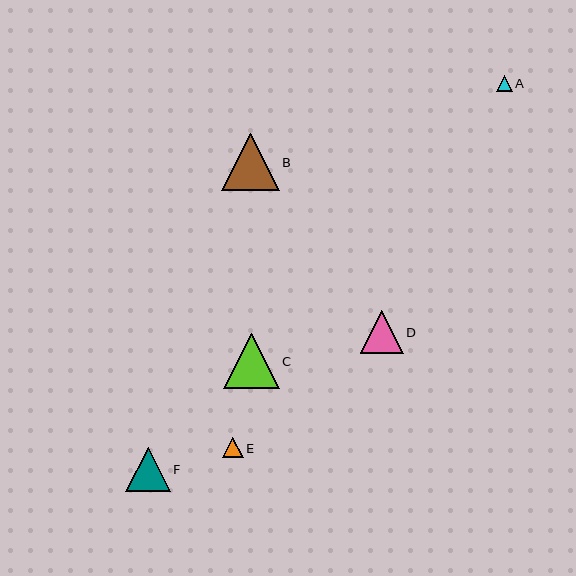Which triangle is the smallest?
Triangle A is the smallest with a size of approximately 16 pixels.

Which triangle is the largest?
Triangle B is the largest with a size of approximately 57 pixels.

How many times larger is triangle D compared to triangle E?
Triangle D is approximately 2.1 times the size of triangle E.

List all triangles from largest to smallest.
From largest to smallest: B, C, F, D, E, A.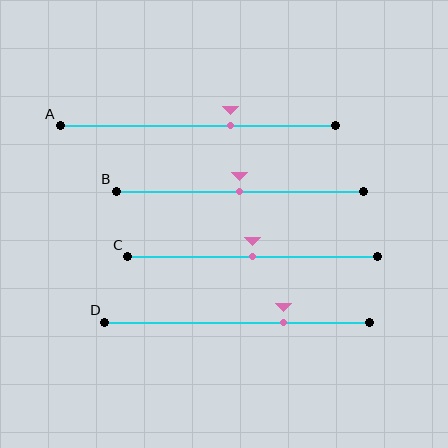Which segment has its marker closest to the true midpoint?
Segment B has its marker closest to the true midpoint.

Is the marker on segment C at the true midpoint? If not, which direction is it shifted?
Yes, the marker on segment C is at the true midpoint.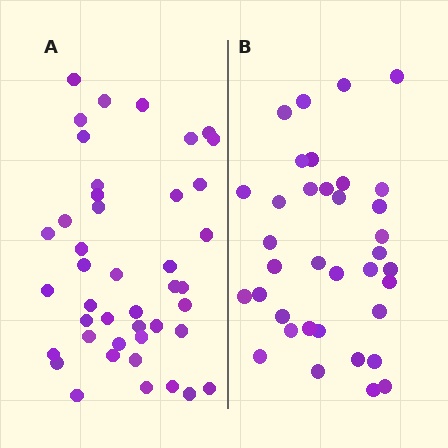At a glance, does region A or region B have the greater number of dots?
Region A (the left region) has more dots.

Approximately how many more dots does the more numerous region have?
Region A has roughly 8 or so more dots than region B.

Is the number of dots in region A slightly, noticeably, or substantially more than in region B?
Region A has only slightly more — the two regions are fairly close. The ratio is roughly 1.2 to 1.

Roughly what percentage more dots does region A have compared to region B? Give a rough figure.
About 20% more.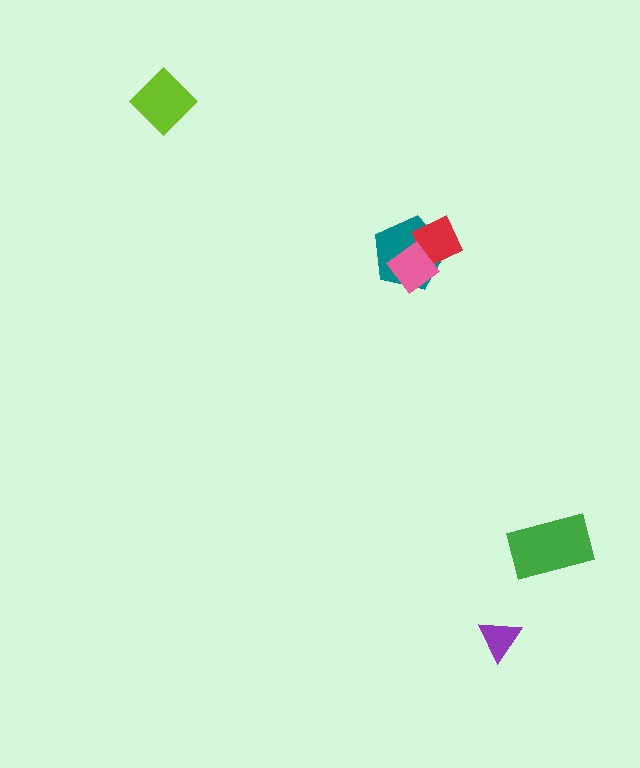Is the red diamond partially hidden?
Yes, it is partially covered by another shape.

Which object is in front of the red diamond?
The pink diamond is in front of the red diamond.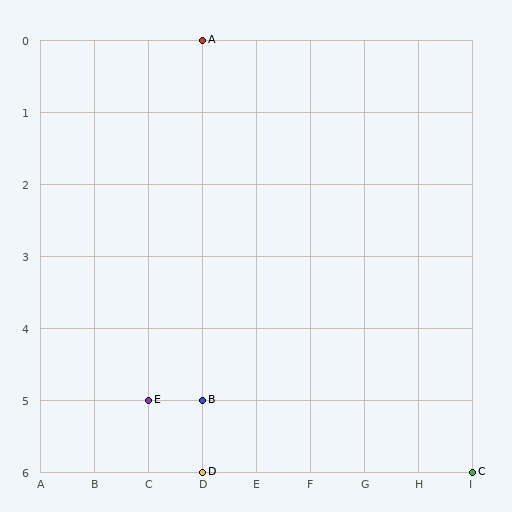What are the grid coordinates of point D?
Point D is at grid coordinates (D, 6).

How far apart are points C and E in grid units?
Points C and E are 6 columns and 1 row apart (about 6.1 grid units diagonally).